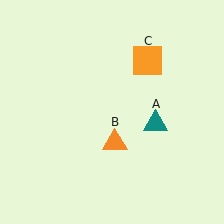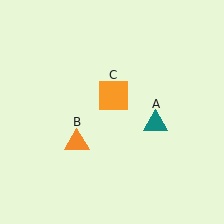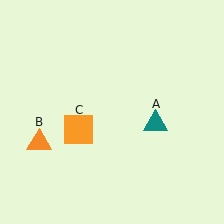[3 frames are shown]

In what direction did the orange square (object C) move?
The orange square (object C) moved down and to the left.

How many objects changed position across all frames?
2 objects changed position: orange triangle (object B), orange square (object C).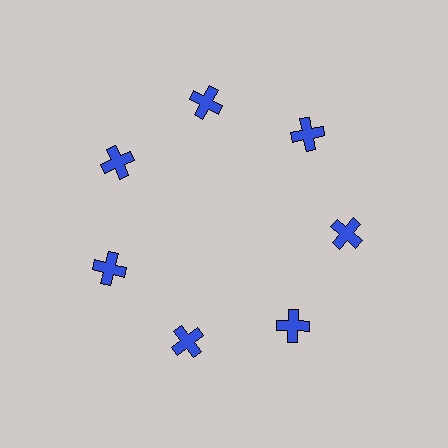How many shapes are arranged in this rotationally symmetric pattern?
There are 7 shapes, arranged in 7 groups of 1.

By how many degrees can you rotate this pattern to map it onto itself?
The pattern maps onto itself every 51 degrees of rotation.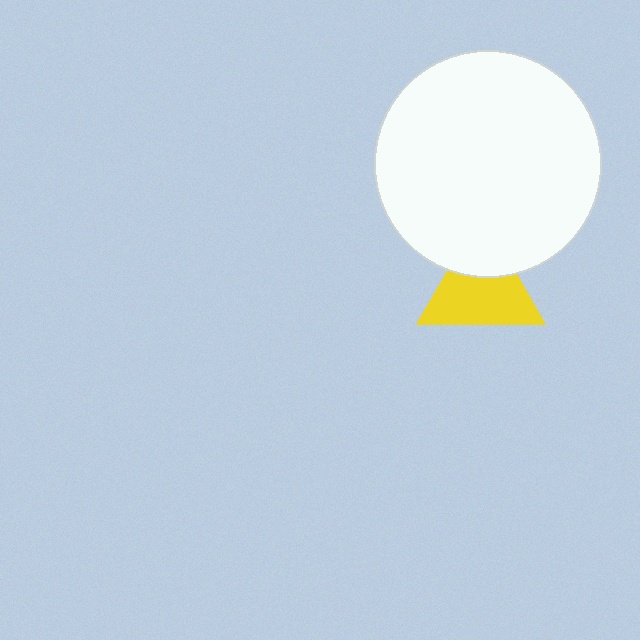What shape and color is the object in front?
The object in front is a white circle.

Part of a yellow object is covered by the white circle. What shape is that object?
It is a triangle.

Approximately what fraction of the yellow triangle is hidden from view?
Roughly 32% of the yellow triangle is hidden behind the white circle.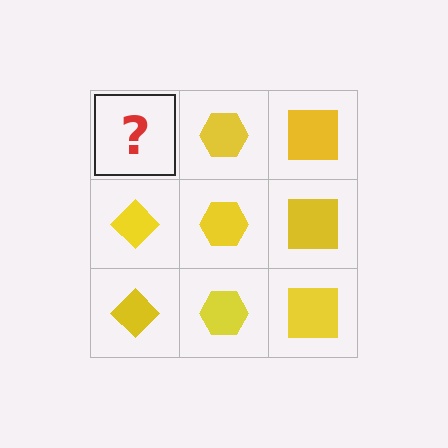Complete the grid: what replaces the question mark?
The question mark should be replaced with a yellow diamond.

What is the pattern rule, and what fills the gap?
The rule is that each column has a consistent shape. The gap should be filled with a yellow diamond.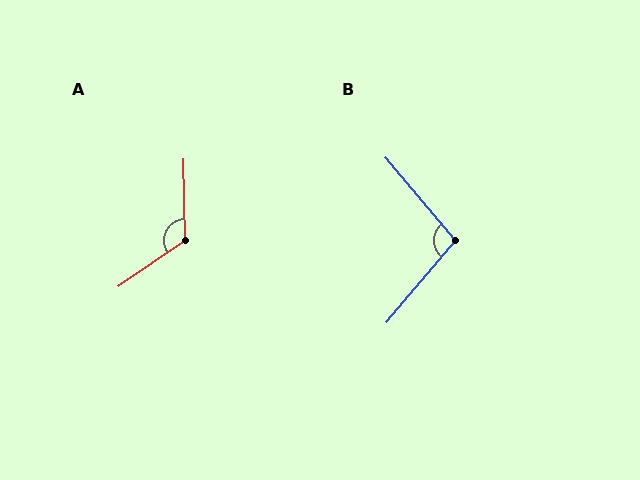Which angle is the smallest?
B, at approximately 100 degrees.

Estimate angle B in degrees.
Approximately 100 degrees.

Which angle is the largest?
A, at approximately 123 degrees.